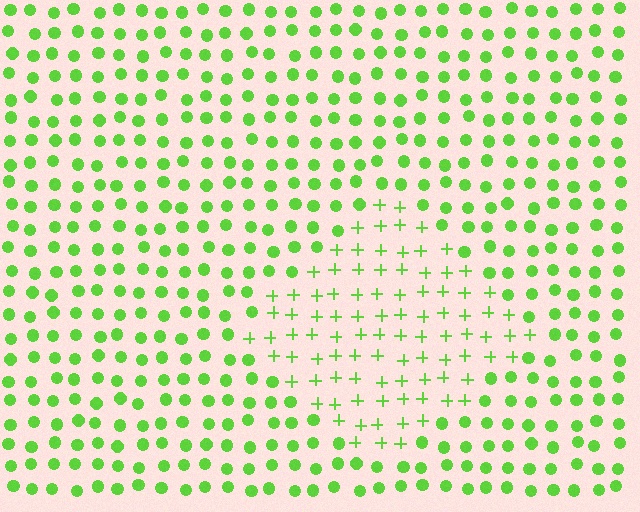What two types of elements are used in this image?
The image uses plus signs inside the diamond region and circles outside it.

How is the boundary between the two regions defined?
The boundary is defined by a change in element shape: plus signs inside vs. circles outside. All elements share the same color and spacing.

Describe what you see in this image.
The image is filled with small lime elements arranged in a uniform grid. A diamond-shaped region contains plus signs, while the surrounding area contains circles. The boundary is defined purely by the change in element shape.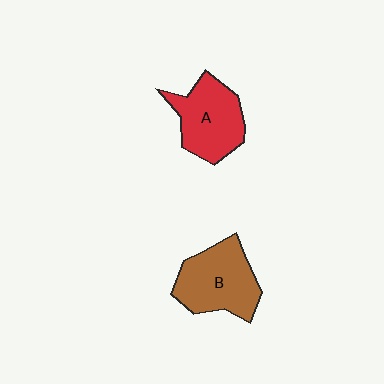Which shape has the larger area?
Shape B (brown).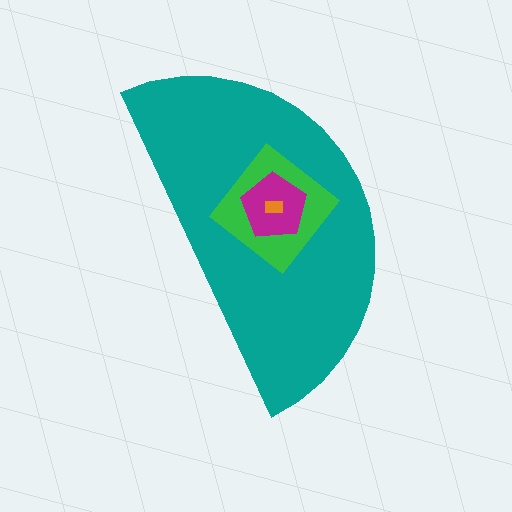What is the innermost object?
The orange rectangle.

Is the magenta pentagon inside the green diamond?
Yes.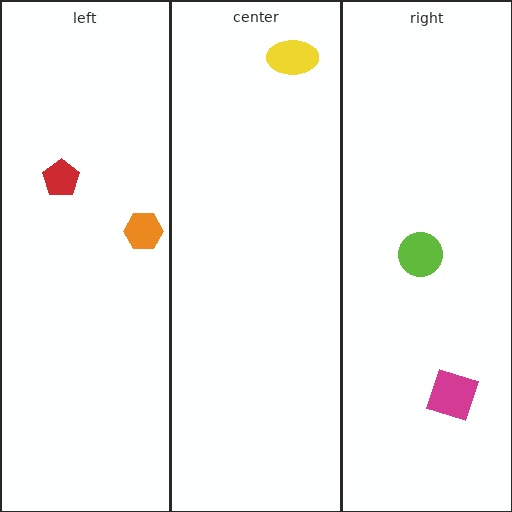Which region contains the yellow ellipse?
The center region.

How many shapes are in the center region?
1.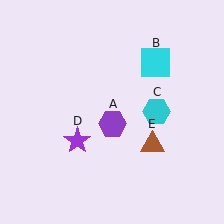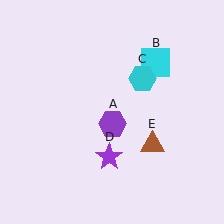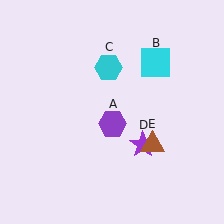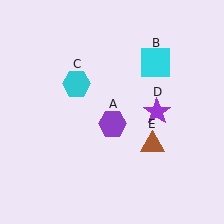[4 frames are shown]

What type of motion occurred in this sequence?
The cyan hexagon (object C), purple star (object D) rotated counterclockwise around the center of the scene.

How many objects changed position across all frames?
2 objects changed position: cyan hexagon (object C), purple star (object D).